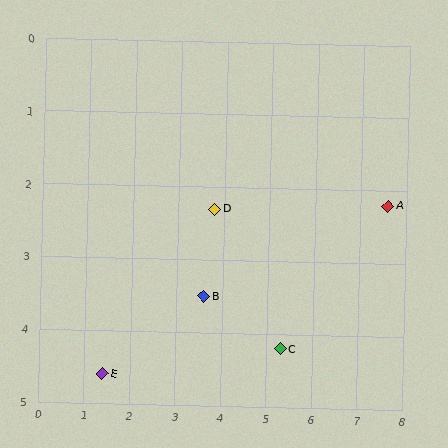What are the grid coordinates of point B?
Point B is at approximately (3.6, 3.5).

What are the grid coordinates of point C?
Point C is at approximately (5.3, 4.2).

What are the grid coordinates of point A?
Point A is at approximately (7.6, 2.2).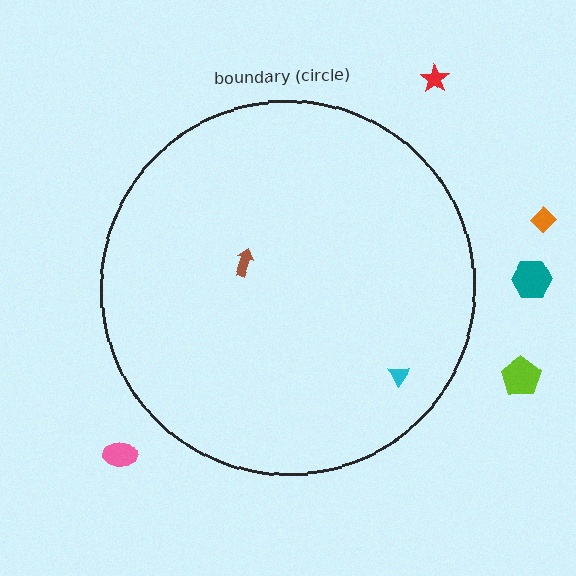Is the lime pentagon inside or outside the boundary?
Outside.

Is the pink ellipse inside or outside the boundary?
Outside.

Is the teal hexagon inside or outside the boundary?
Outside.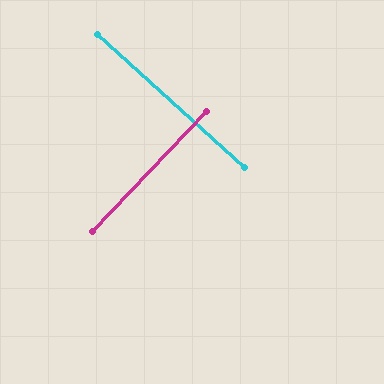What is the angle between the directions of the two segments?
Approximately 89 degrees.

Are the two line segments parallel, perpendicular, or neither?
Perpendicular — they meet at approximately 89°.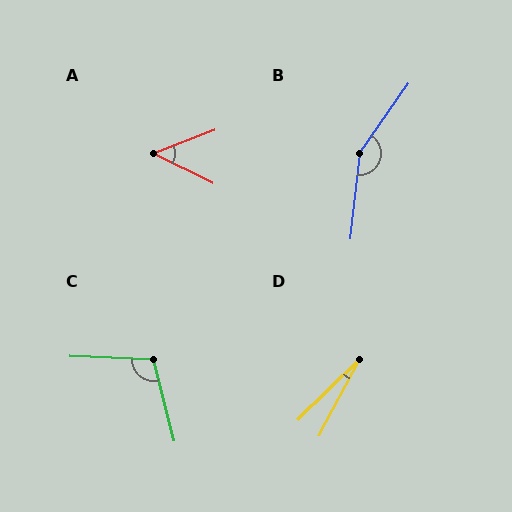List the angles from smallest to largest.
D (18°), A (48°), C (107°), B (151°).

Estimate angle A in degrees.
Approximately 48 degrees.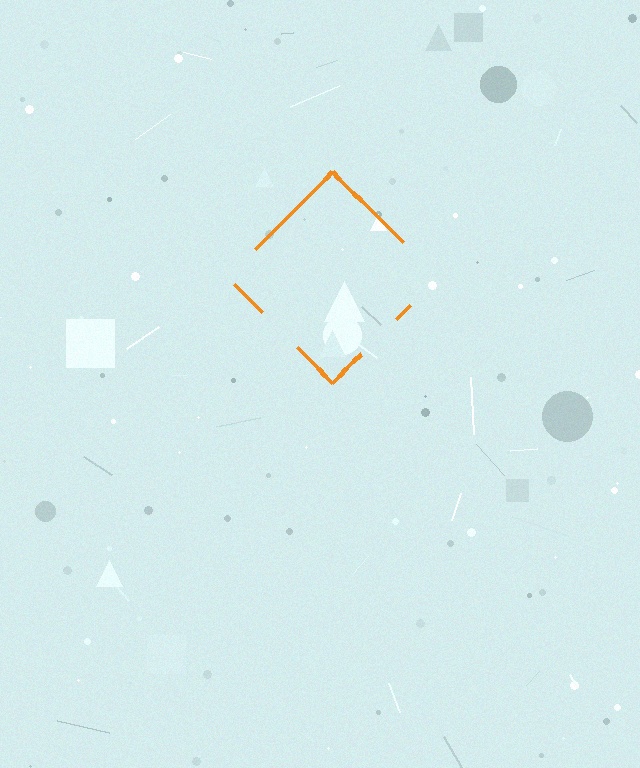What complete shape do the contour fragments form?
The contour fragments form a diamond.